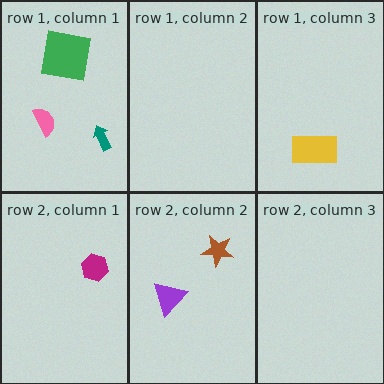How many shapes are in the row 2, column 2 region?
2.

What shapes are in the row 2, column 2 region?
The brown star, the purple triangle.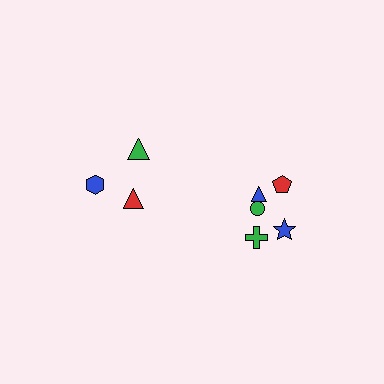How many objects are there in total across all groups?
There are 8 objects.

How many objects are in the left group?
There are 3 objects.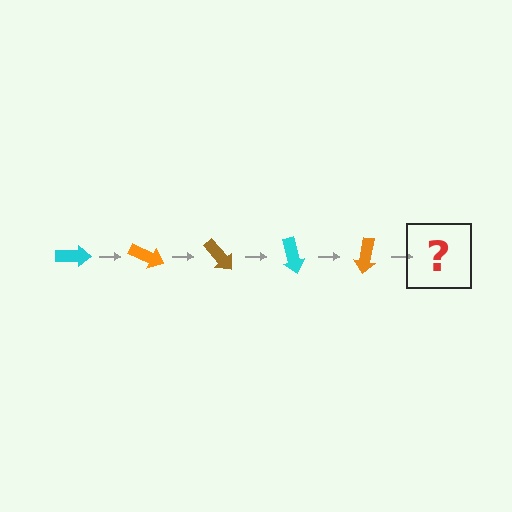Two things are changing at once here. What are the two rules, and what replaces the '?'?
The two rules are that it rotates 25 degrees each step and the color cycles through cyan, orange, and brown. The '?' should be a brown arrow, rotated 125 degrees from the start.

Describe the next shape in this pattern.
It should be a brown arrow, rotated 125 degrees from the start.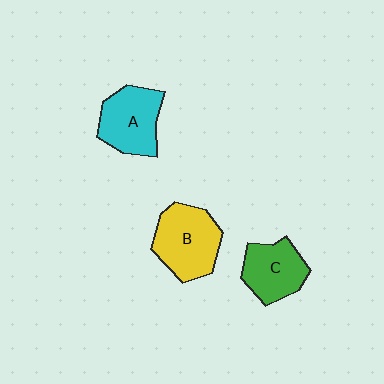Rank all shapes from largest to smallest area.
From largest to smallest: B (yellow), A (cyan), C (green).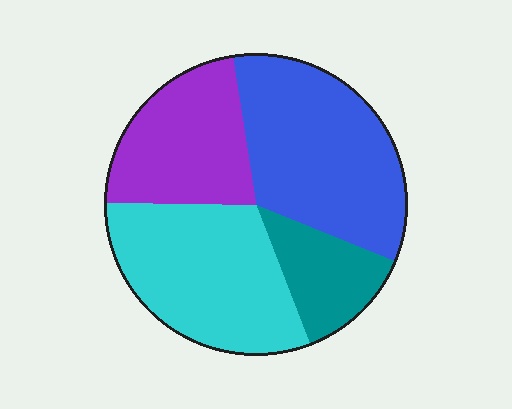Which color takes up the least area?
Teal, at roughly 15%.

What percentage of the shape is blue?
Blue covers about 35% of the shape.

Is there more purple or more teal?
Purple.